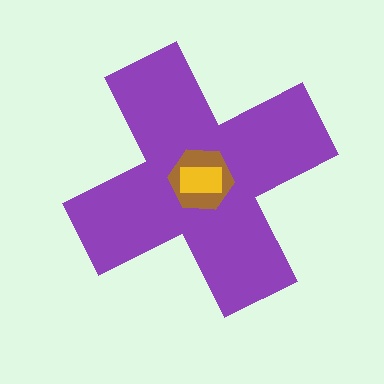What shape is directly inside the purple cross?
The brown hexagon.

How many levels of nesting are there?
3.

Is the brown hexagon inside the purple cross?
Yes.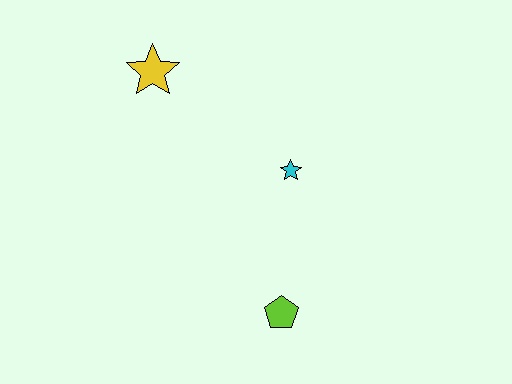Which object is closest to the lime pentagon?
The cyan star is closest to the lime pentagon.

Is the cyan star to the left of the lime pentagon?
No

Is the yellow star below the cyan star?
No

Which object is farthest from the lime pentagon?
The yellow star is farthest from the lime pentagon.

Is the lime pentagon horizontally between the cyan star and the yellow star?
Yes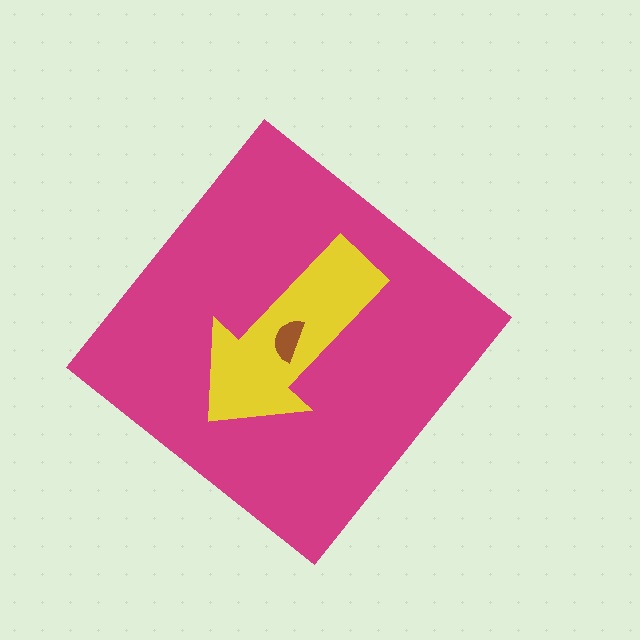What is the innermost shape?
The brown semicircle.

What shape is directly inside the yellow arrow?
The brown semicircle.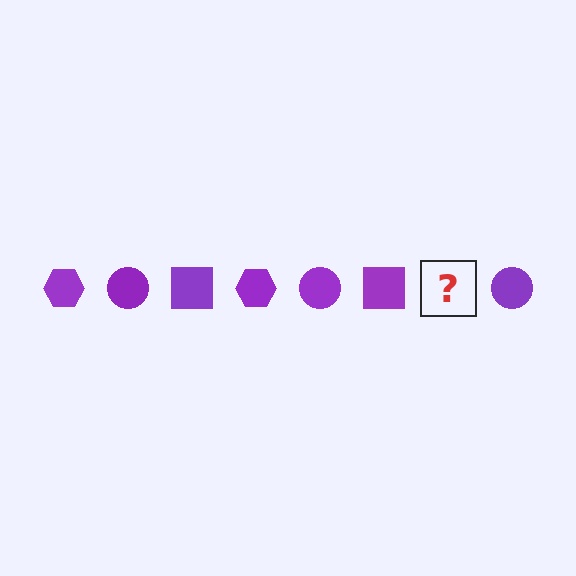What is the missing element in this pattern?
The missing element is a purple hexagon.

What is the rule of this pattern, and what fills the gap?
The rule is that the pattern cycles through hexagon, circle, square shapes in purple. The gap should be filled with a purple hexagon.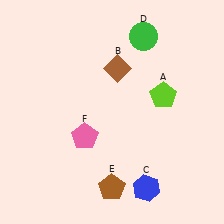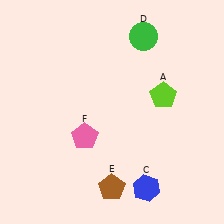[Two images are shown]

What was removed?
The brown diamond (B) was removed in Image 2.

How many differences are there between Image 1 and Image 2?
There is 1 difference between the two images.